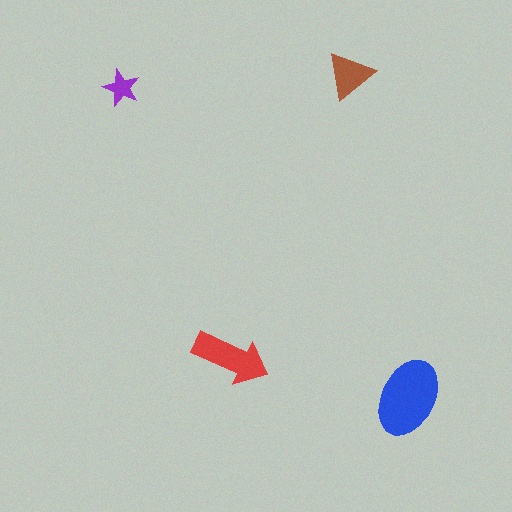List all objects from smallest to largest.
The purple star, the brown triangle, the red arrow, the blue ellipse.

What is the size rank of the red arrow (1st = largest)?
2nd.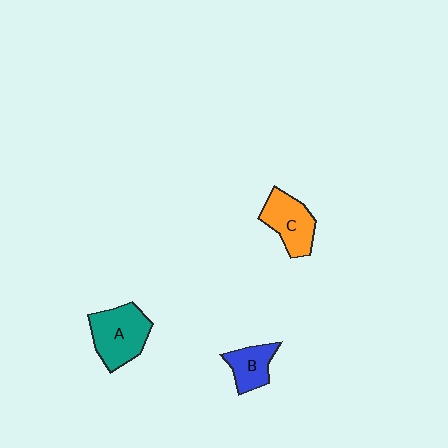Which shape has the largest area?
Shape A (teal).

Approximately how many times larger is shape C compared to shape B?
Approximately 1.4 times.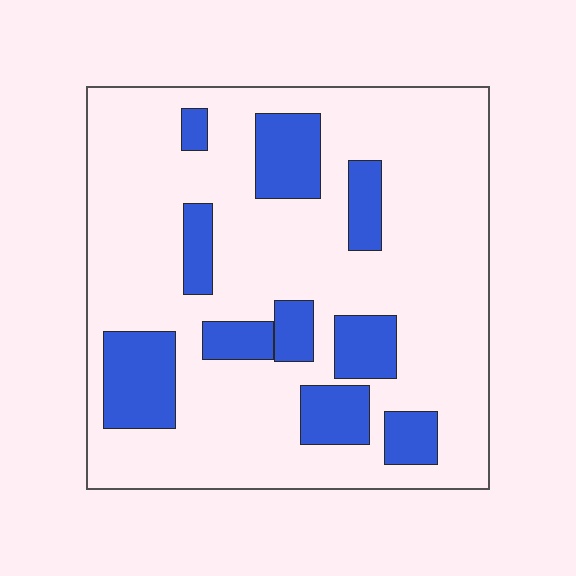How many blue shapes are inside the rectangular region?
10.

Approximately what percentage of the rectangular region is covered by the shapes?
Approximately 20%.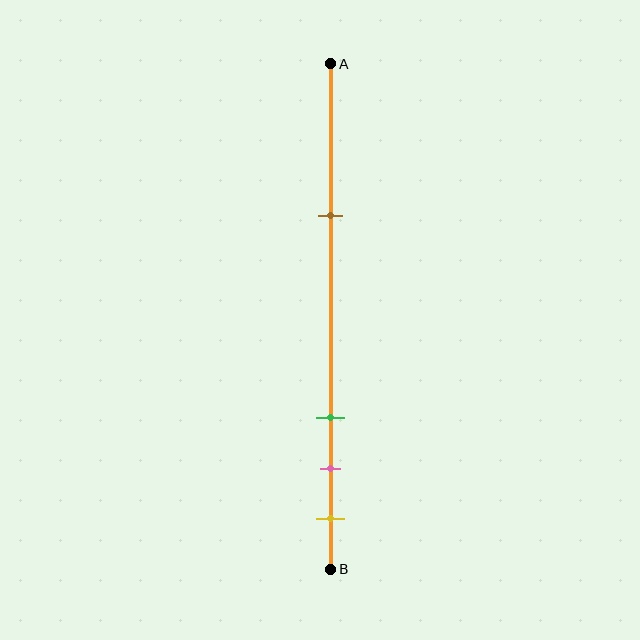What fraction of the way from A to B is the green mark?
The green mark is approximately 70% (0.7) of the way from A to B.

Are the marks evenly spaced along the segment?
No, the marks are not evenly spaced.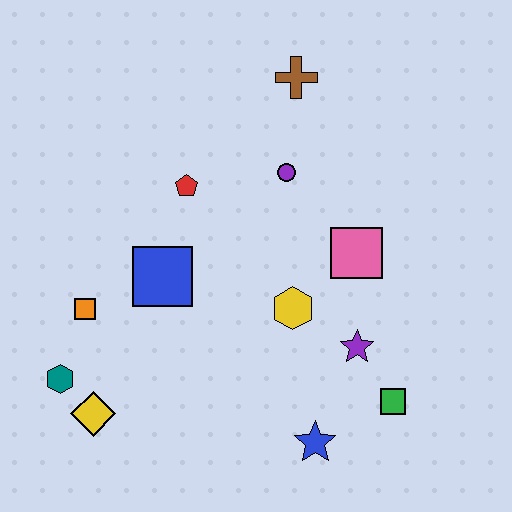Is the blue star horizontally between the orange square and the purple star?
Yes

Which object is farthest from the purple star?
The teal hexagon is farthest from the purple star.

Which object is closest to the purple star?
The green square is closest to the purple star.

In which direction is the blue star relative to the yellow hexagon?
The blue star is below the yellow hexagon.